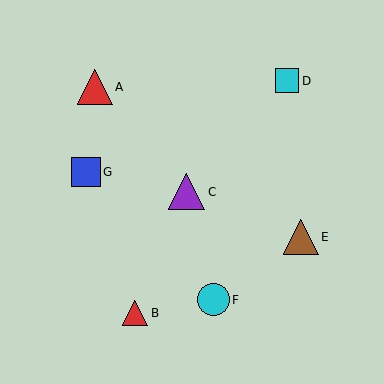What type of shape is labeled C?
Shape C is a purple triangle.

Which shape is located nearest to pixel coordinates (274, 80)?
The cyan square (labeled D) at (287, 81) is nearest to that location.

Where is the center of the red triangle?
The center of the red triangle is at (135, 313).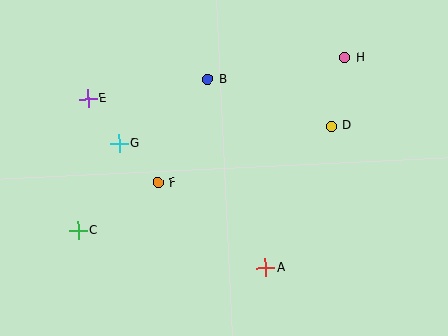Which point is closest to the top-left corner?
Point E is closest to the top-left corner.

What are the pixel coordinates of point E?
Point E is at (88, 99).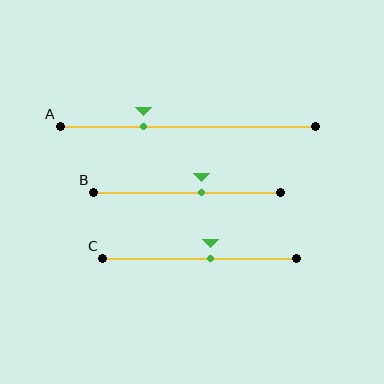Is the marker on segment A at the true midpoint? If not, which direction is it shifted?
No, the marker on segment A is shifted to the left by about 17% of the segment length.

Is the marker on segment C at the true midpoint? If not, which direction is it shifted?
No, the marker on segment C is shifted to the right by about 5% of the segment length.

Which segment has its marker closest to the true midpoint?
Segment C has its marker closest to the true midpoint.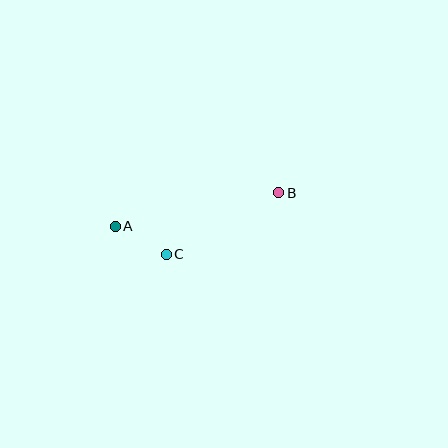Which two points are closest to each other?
Points A and C are closest to each other.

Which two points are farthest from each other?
Points A and B are farthest from each other.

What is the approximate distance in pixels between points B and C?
The distance between B and C is approximately 128 pixels.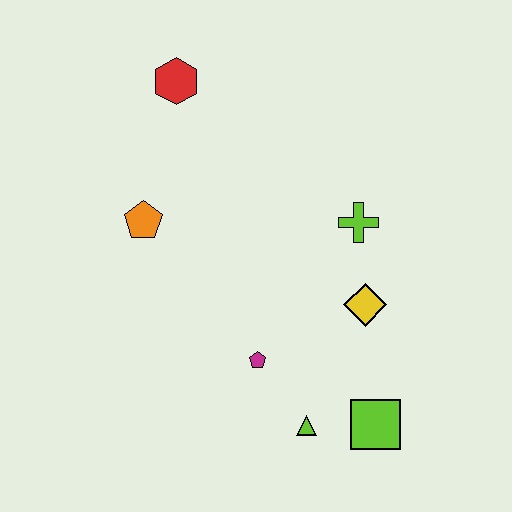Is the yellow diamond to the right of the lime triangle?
Yes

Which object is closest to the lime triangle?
The lime square is closest to the lime triangle.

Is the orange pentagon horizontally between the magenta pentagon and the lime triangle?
No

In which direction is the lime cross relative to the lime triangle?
The lime cross is above the lime triangle.